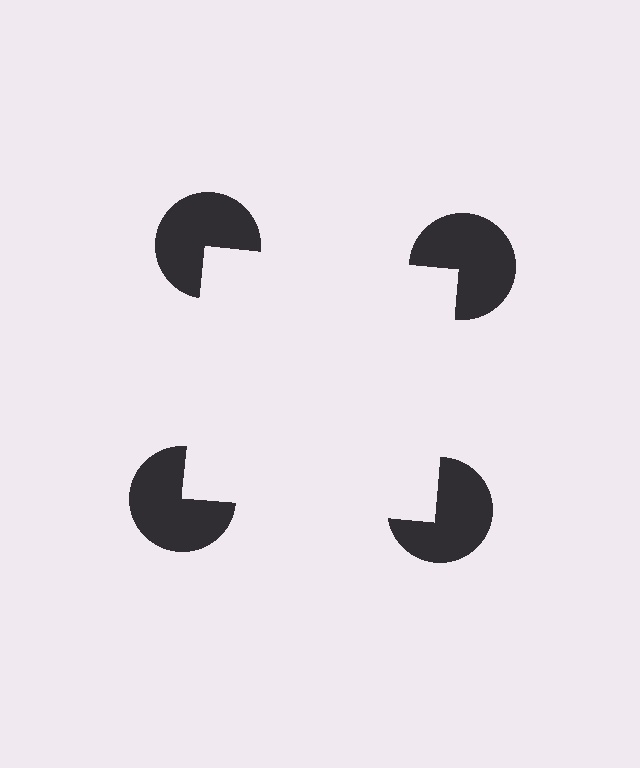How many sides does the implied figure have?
4 sides.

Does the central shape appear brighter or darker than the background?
It typically appears slightly brighter than the background, even though no actual brightness change is drawn.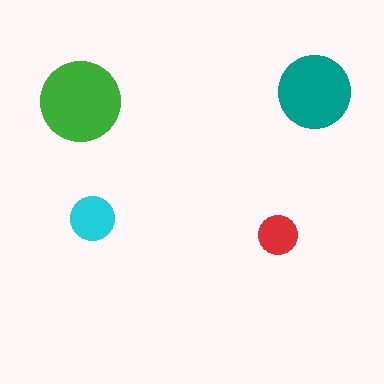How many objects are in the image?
There are 4 objects in the image.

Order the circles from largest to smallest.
the green one, the teal one, the cyan one, the red one.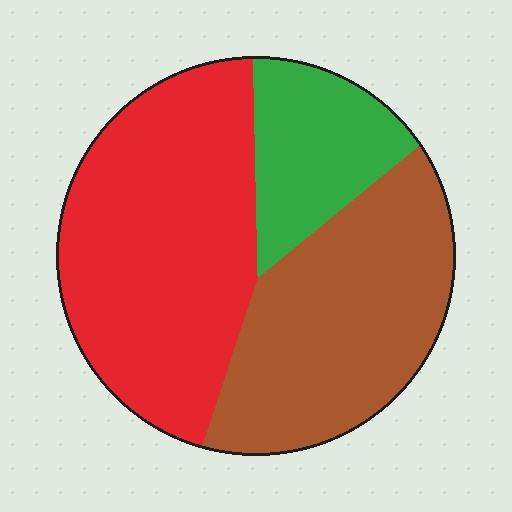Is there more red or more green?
Red.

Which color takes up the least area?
Green, at roughly 15%.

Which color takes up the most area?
Red, at roughly 45%.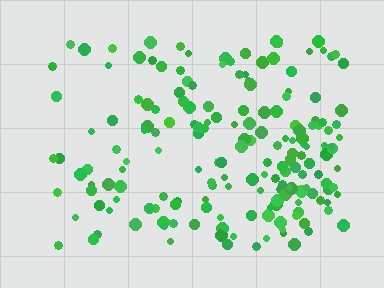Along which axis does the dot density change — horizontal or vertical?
Horizontal.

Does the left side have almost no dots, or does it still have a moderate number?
Still a moderate number, just noticeably fewer than the right.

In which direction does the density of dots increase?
From left to right, with the right side densest.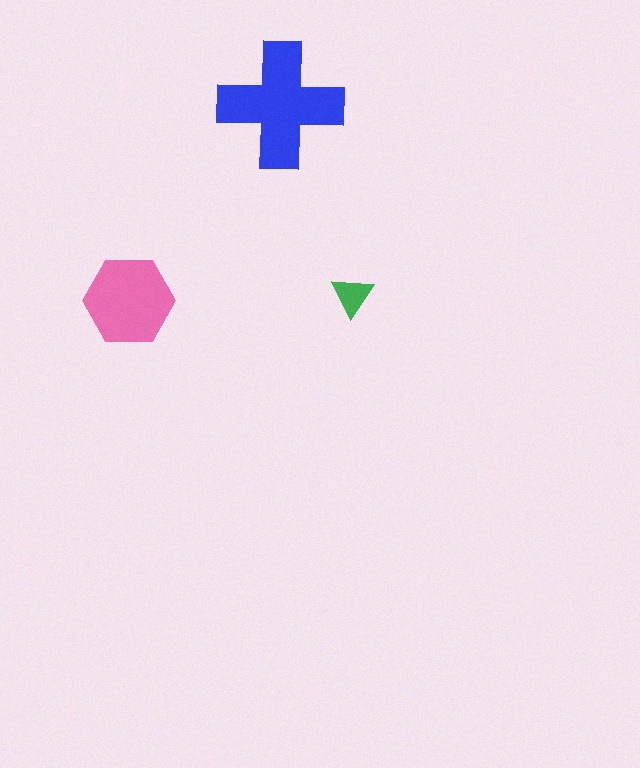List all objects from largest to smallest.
The blue cross, the pink hexagon, the green triangle.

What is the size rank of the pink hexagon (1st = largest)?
2nd.